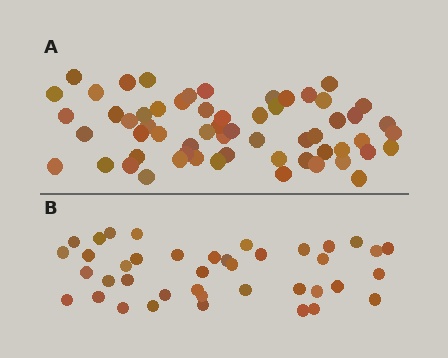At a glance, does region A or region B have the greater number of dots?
Region A (the top region) has more dots.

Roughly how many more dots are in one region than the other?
Region A has approximately 20 more dots than region B.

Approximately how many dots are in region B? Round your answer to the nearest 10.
About 40 dots.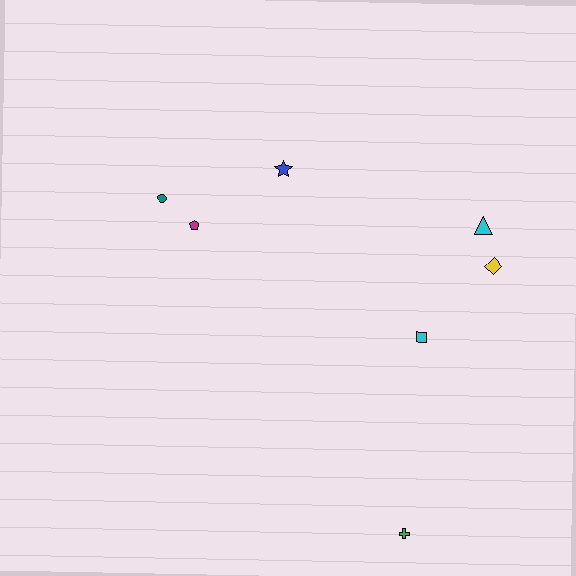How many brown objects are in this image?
There are no brown objects.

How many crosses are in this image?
There is 1 cross.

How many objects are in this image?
There are 7 objects.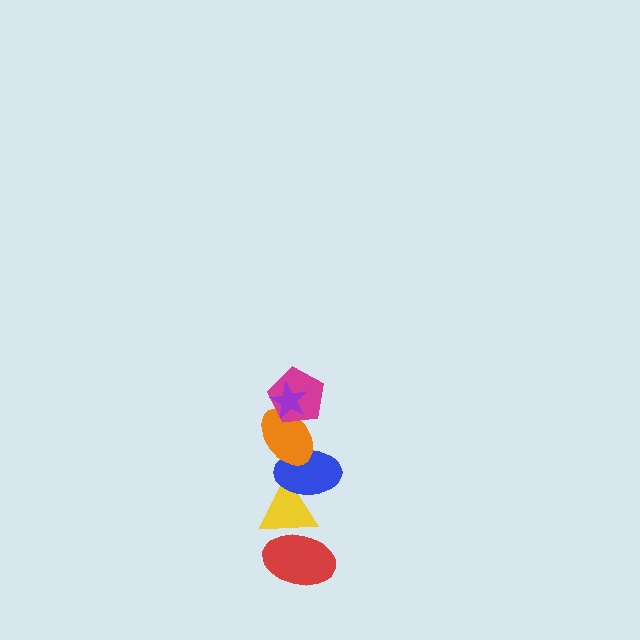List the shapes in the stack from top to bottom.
From top to bottom: the purple star, the magenta pentagon, the orange ellipse, the blue ellipse, the yellow triangle, the red ellipse.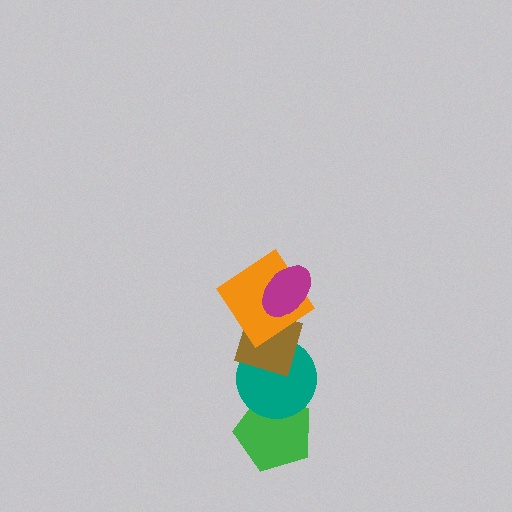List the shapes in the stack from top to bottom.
From top to bottom: the magenta ellipse, the orange diamond, the brown diamond, the teal circle, the green pentagon.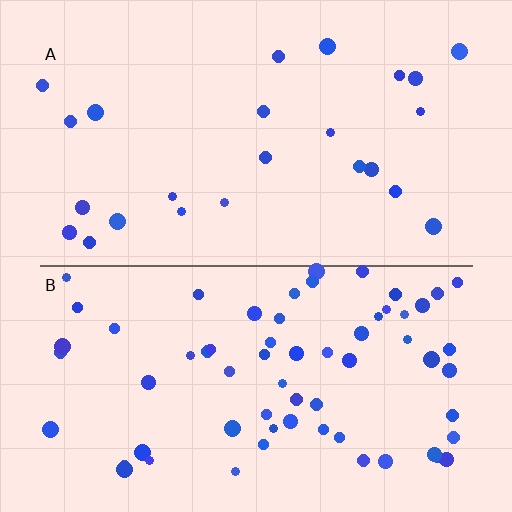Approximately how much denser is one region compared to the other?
Approximately 2.7× — region B over region A.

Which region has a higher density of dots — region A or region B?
B (the bottom).